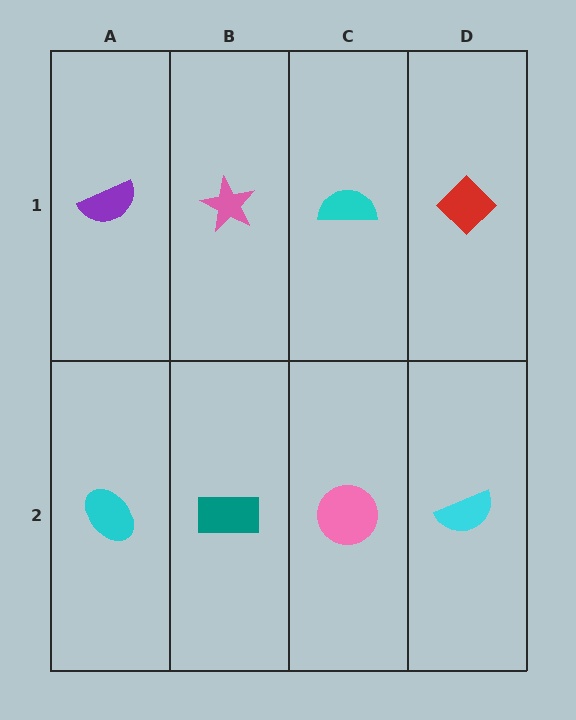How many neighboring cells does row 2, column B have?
3.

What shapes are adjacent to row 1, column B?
A teal rectangle (row 2, column B), a purple semicircle (row 1, column A), a cyan semicircle (row 1, column C).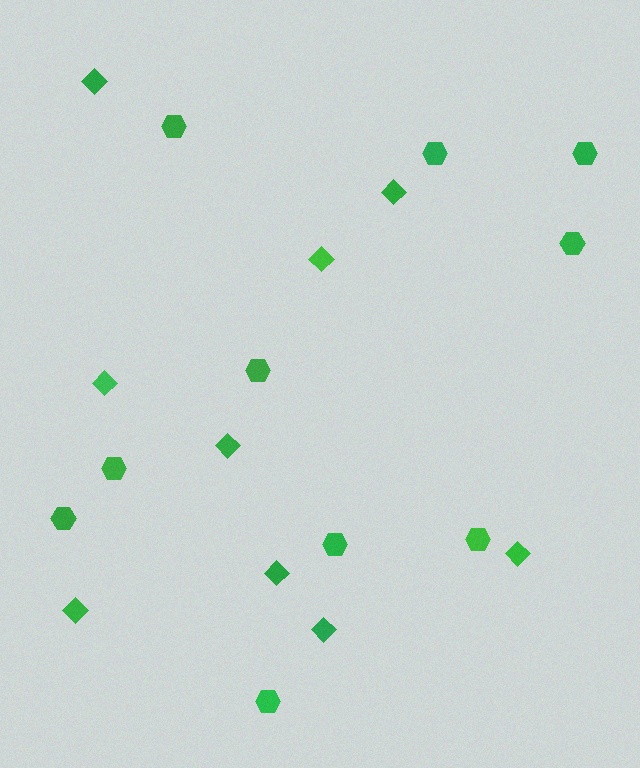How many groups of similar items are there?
There are 2 groups: one group of diamonds (9) and one group of hexagons (10).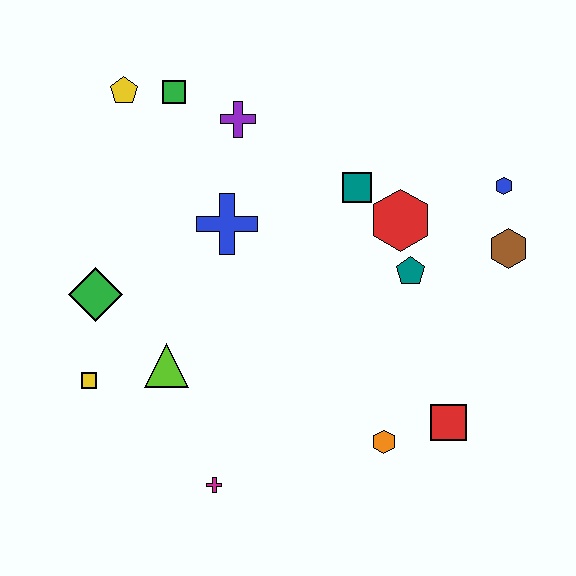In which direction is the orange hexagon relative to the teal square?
The orange hexagon is below the teal square.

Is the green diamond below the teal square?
Yes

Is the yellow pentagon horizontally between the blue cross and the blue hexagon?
No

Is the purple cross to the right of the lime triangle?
Yes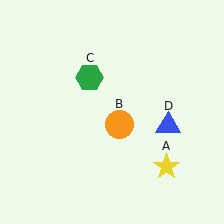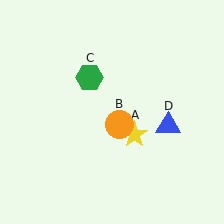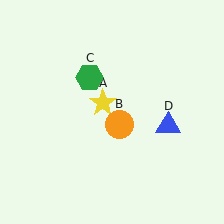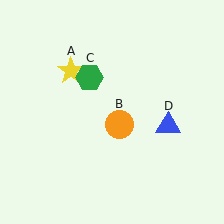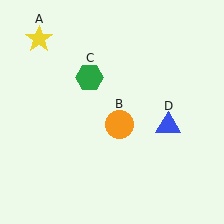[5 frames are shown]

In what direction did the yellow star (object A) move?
The yellow star (object A) moved up and to the left.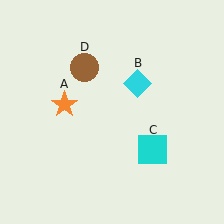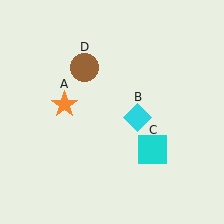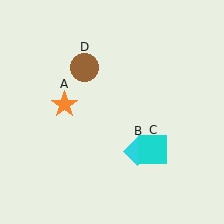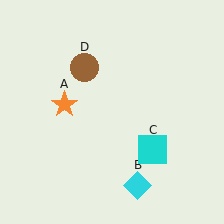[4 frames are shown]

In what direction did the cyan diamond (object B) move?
The cyan diamond (object B) moved down.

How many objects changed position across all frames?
1 object changed position: cyan diamond (object B).